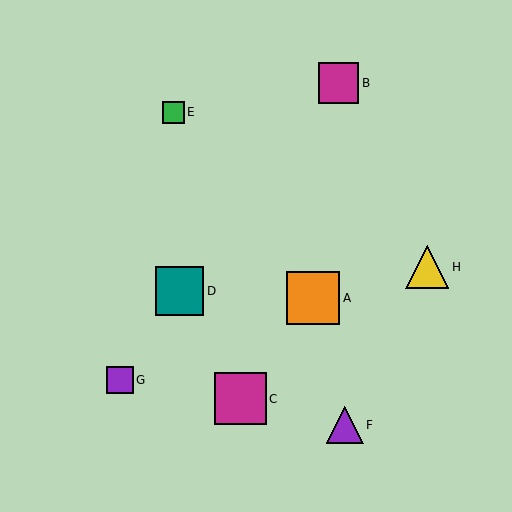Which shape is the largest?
The orange square (labeled A) is the largest.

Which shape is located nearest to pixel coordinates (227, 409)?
The magenta square (labeled C) at (240, 399) is nearest to that location.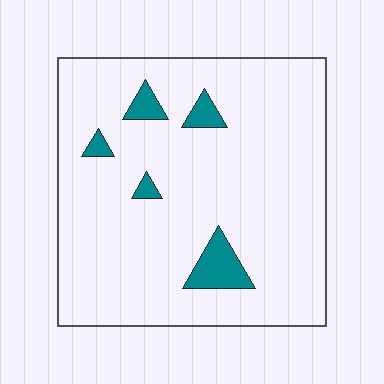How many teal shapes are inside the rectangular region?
5.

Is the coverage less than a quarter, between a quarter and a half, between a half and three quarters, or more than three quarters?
Less than a quarter.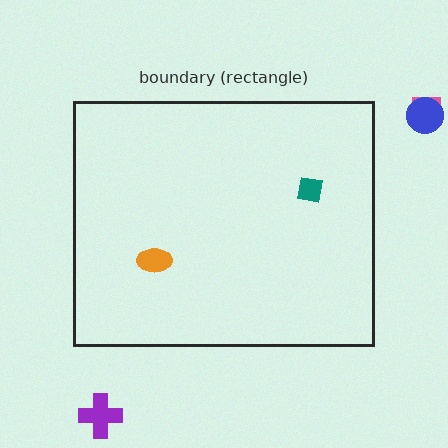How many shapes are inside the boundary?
2 inside, 3 outside.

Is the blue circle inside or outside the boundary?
Outside.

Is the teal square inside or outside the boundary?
Inside.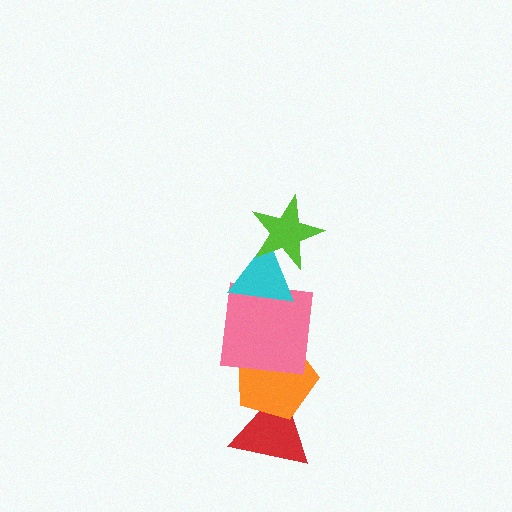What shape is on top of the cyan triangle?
The lime star is on top of the cyan triangle.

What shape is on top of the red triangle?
The orange pentagon is on top of the red triangle.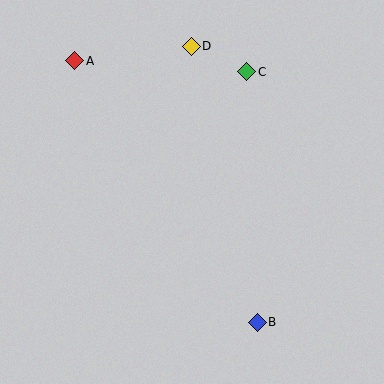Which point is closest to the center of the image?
Point C at (247, 72) is closest to the center.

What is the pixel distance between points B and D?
The distance between B and D is 284 pixels.